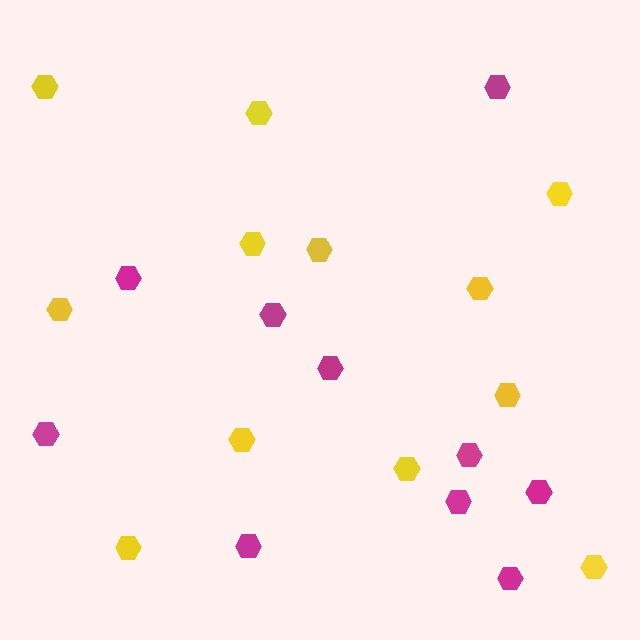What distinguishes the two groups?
There are 2 groups: one group of yellow hexagons (12) and one group of magenta hexagons (10).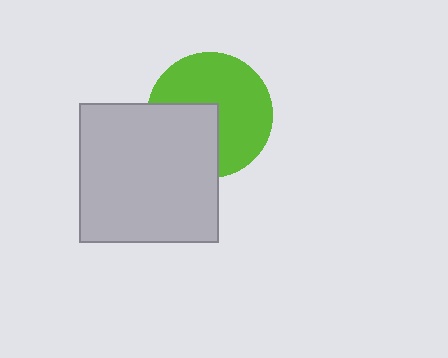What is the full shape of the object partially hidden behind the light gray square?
The partially hidden object is a lime circle.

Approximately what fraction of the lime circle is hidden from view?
Roughly 36% of the lime circle is hidden behind the light gray square.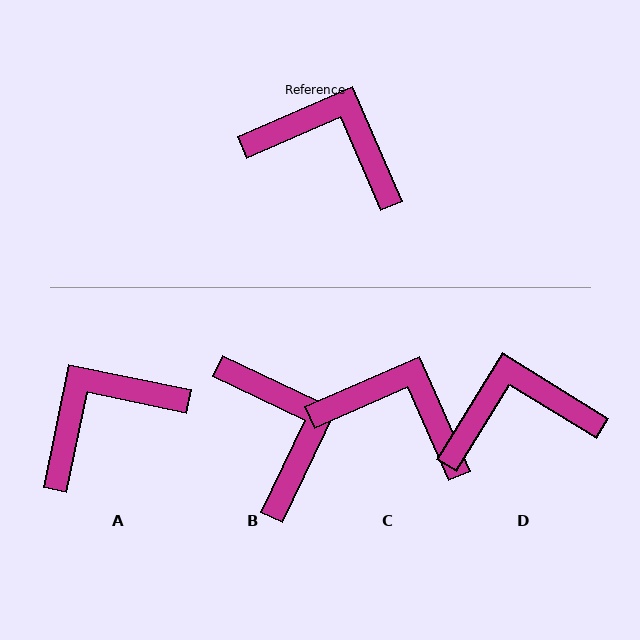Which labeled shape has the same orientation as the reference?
C.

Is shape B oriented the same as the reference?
No, it is off by about 49 degrees.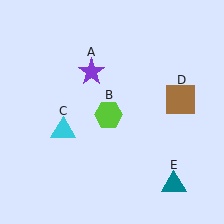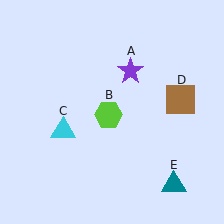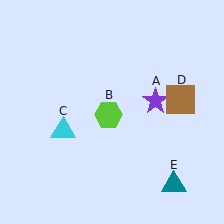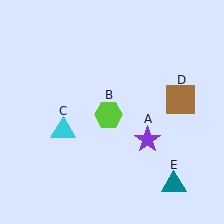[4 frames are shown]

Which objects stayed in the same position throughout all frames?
Lime hexagon (object B) and cyan triangle (object C) and brown square (object D) and teal triangle (object E) remained stationary.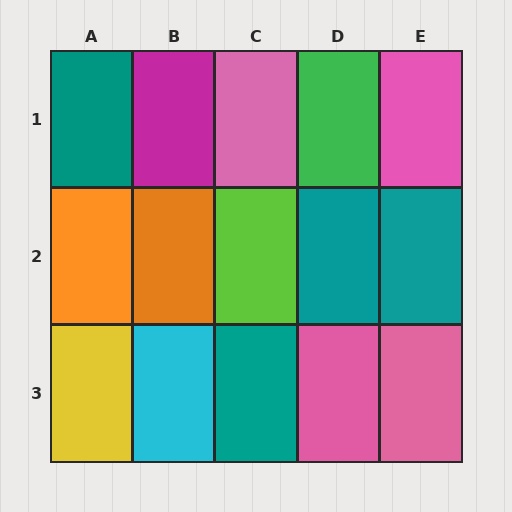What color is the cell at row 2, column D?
Teal.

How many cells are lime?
1 cell is lime.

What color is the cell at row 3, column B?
Cyan.